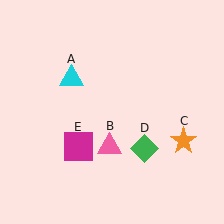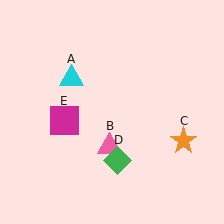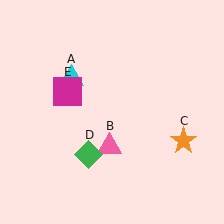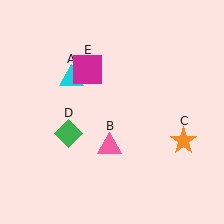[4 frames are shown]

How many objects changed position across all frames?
2 objects changed position: green diamond (object D), magenta square (object E).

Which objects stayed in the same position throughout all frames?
Cyan triangle (object A) and pink triangle (object B) and orange star (object C) remained stationary.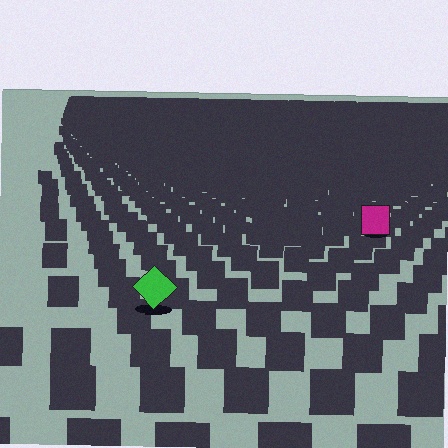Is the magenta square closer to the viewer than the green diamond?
No. The green diamond is closer — you can tell from the texture gradient: the ground texture is coarser near it.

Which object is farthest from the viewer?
The magenta square is farthest from the viewer. It appears smaller and the ground texture around it is denser.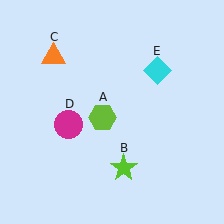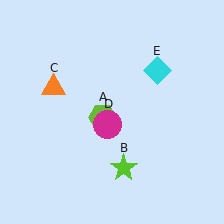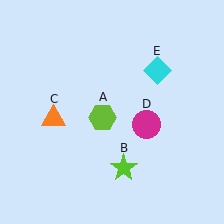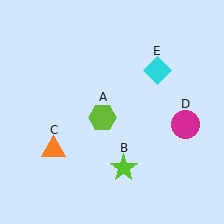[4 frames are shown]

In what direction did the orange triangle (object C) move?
The orange triangle (object C) moved down.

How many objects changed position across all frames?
2 objects changed position: orange triangle (object C), magenta circle (object D).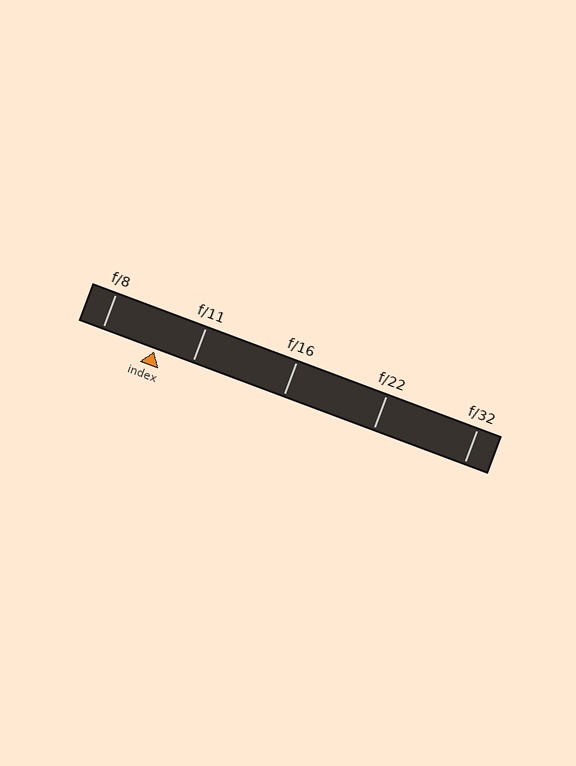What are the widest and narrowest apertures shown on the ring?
The widest aperture shown is f/8 and the narrowest is f/32.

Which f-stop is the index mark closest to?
The index mark is closest to f/11.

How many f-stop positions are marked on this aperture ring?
There are 5 f-stop positions marked.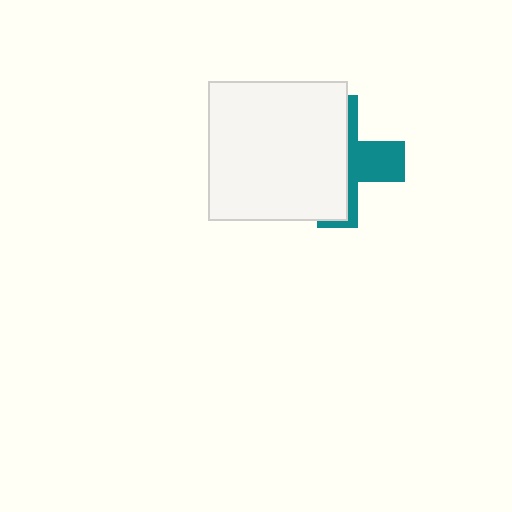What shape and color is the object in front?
The object in front is a white square.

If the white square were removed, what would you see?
You would see the complete teal cross.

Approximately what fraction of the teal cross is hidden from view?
Roughly 62% of the teal cross is hidden behind the white square.